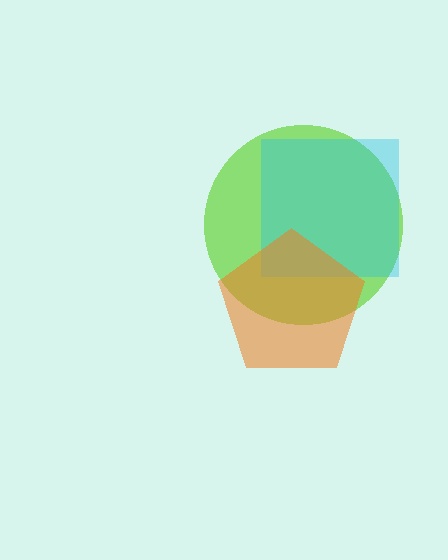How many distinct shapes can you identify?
There are 3 distinct shapes: a lime circle, a cyan square, an orange pentagon.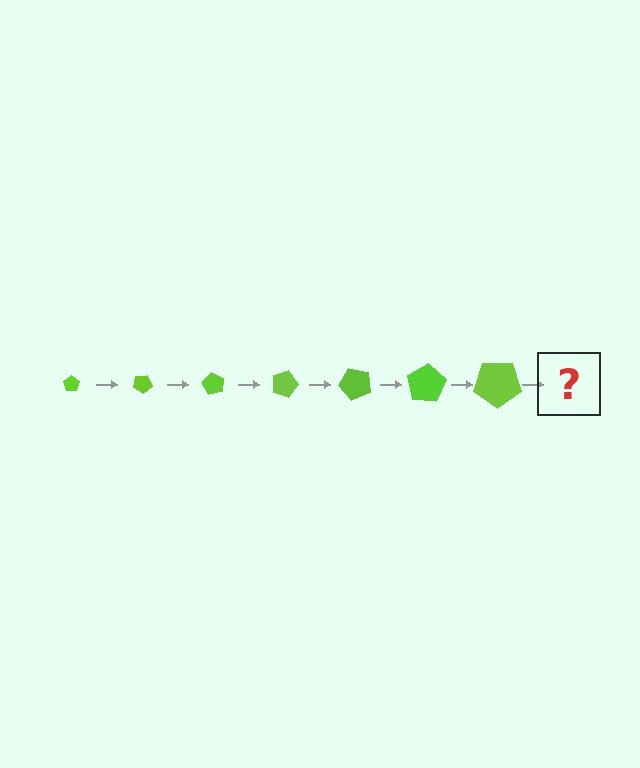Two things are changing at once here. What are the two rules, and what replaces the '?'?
The two rules are that the pentagon grows larger each step and it rotates 30 degrees each step. The '?' should be a pentagon, larger than the previous one and rotated 210 degrees from the start.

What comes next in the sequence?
The next element should be a pentagon, larger than the previous one and rotated 210 degrees from the start.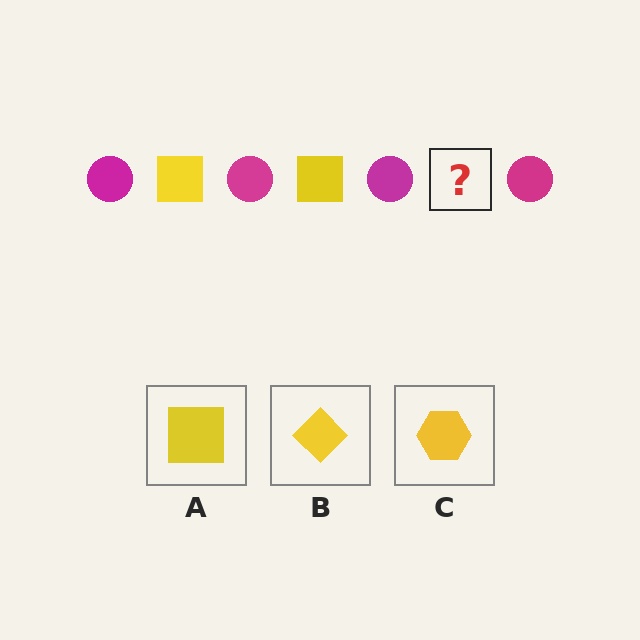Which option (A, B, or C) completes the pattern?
A.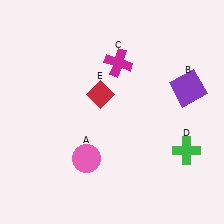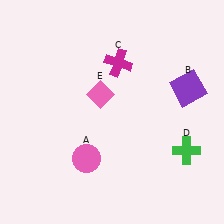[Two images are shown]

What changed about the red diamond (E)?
In Image 1, E is red. In Image 2, it changed to pink.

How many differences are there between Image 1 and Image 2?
There is 1 difference between the two images.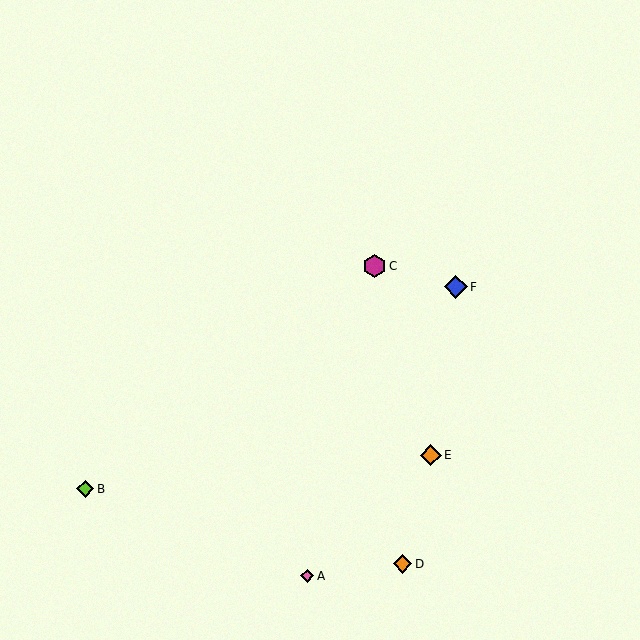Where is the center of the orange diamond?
The center of the orange diamond is at (431, 455).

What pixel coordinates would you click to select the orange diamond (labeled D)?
Click at (403, 564) to select the orange diamond D.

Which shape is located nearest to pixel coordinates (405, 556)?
The orange diamond (labeled D) at (403, 564) is nearest to that location.